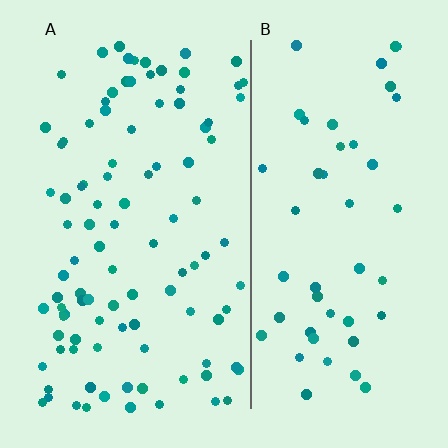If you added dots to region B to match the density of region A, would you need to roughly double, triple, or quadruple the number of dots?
Approximately double.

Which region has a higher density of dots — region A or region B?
A (the left).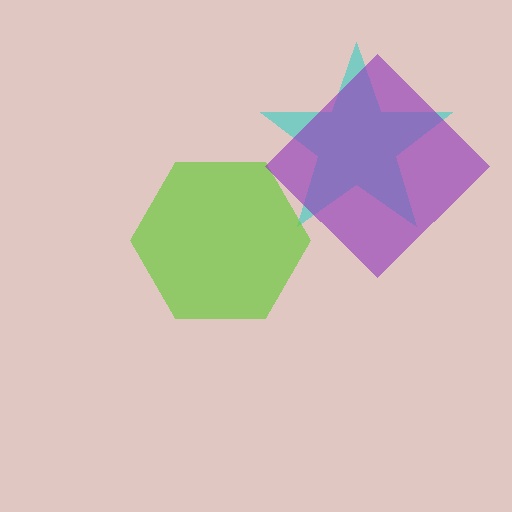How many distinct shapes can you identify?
There are 3 distinct shapes: a cyan star, a lime hexagon, a purple diamond.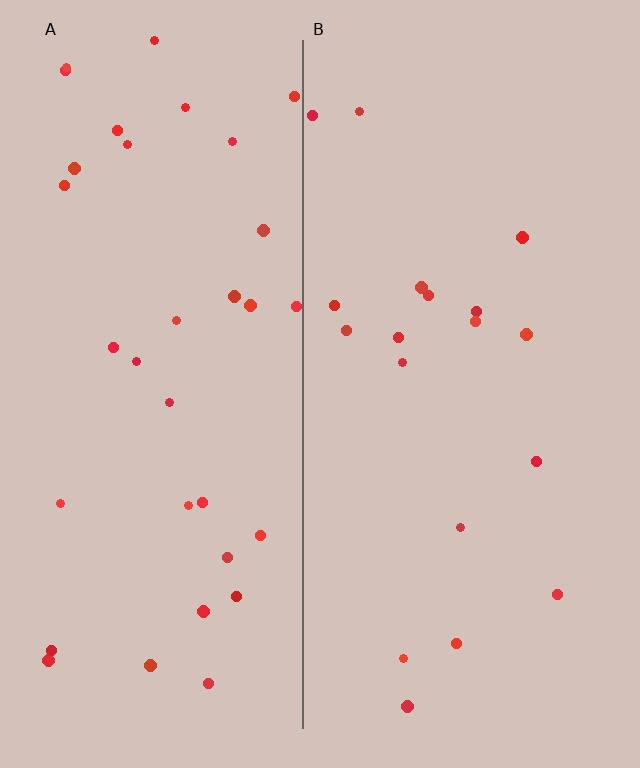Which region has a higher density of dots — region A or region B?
A (the left).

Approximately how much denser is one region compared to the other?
Approximately 1.8× — region A over region B.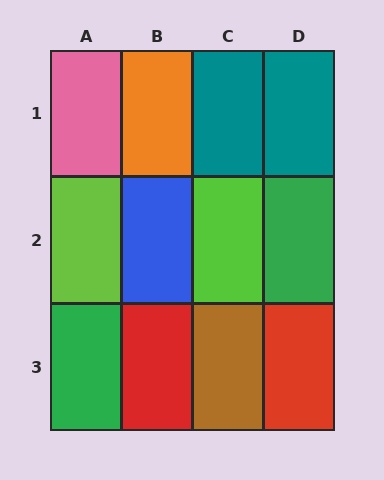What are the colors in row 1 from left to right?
Pink, orange, teal, teal.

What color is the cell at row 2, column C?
Lime.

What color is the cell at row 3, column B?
Red.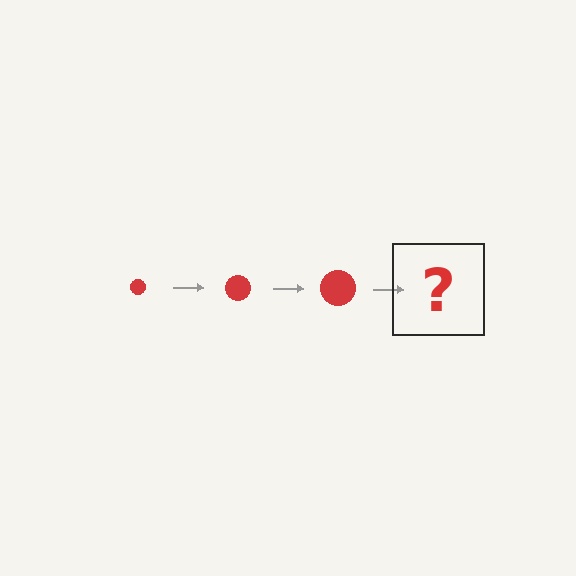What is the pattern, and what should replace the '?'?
The pattern is that the circle gets progressively larger each step. The '?' should be a red circle, larger than the previous one.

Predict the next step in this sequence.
The next step is a red circle, larger than the previous one.